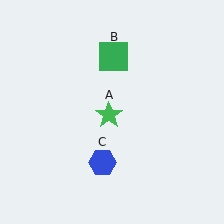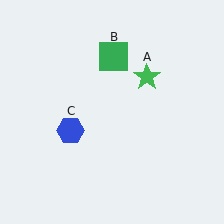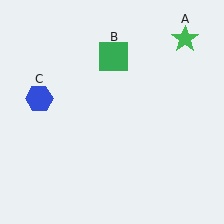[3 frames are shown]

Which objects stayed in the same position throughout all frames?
Green square (object B) remained stationary.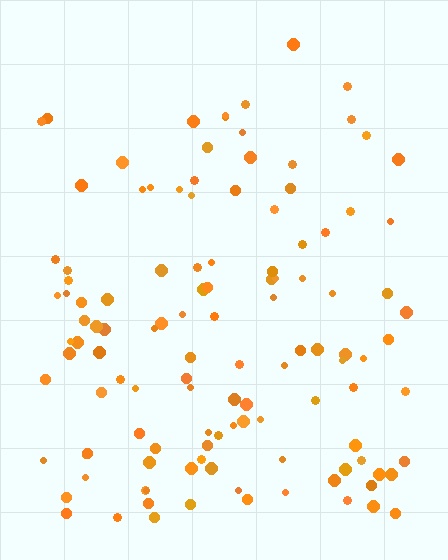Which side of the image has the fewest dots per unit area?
The top.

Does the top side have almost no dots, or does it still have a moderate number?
Still a moderate number, just noticeably fewer than the bottom.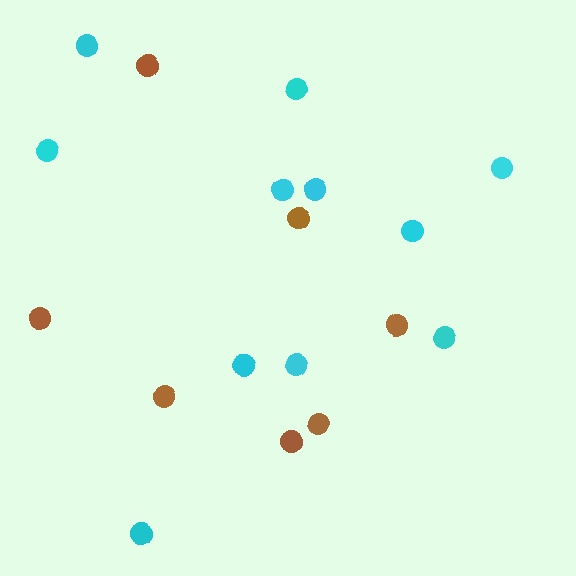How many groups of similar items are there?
There are 2 groups: one group of brown circles (7) and one group of cyan circles (11).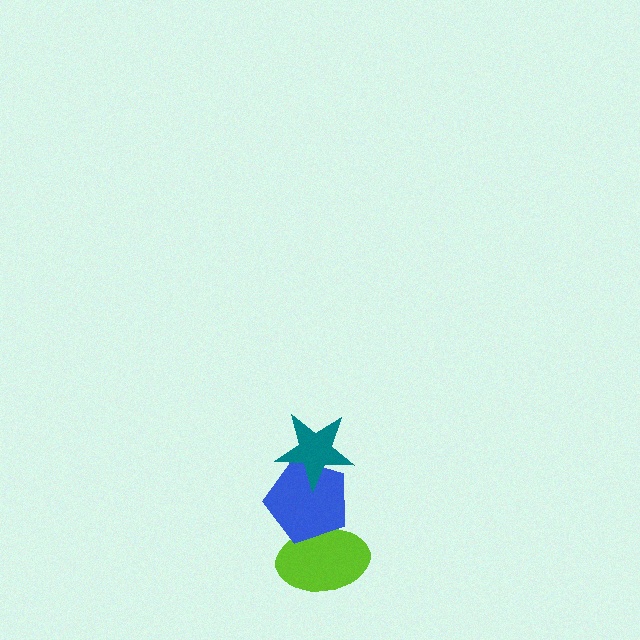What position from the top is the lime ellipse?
The lime ellipse is 3rd from the top.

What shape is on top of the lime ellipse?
The blue pentagon is on top of the lime ellipse.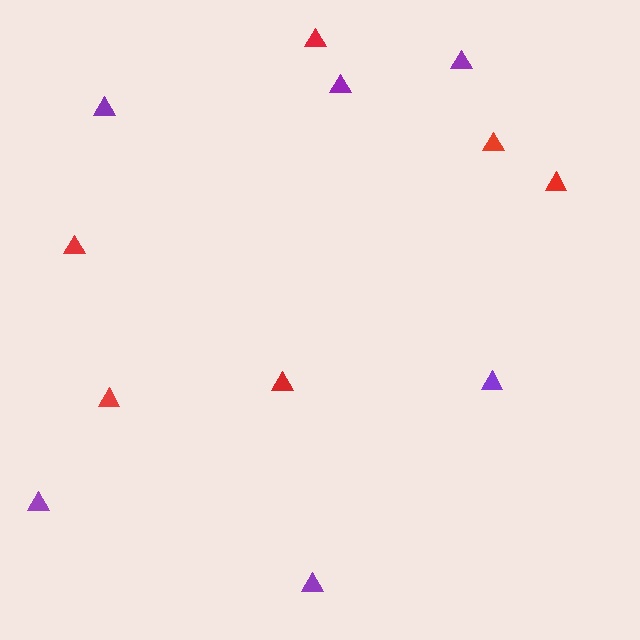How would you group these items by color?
There are 2 groups: one group of purple triangles (6) and one group of red triangles (6).